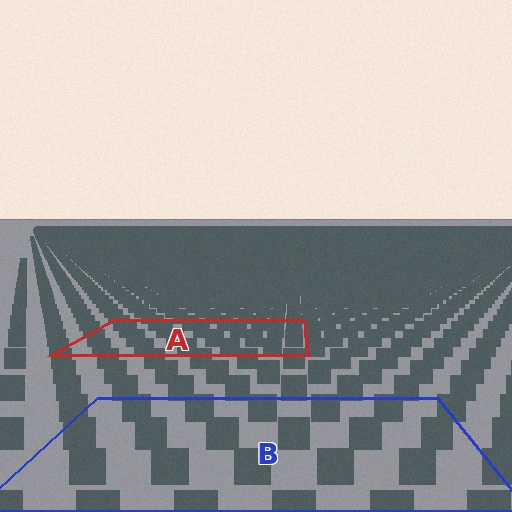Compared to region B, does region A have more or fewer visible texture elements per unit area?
Region A has more texture elements per unit area — they are packed more densely because it is farther away.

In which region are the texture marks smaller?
The texture marks are smaller in region A, because it is farther away.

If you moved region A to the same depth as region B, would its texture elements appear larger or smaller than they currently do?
They would appear larger. At a closer depth, the same texture elements are projected at a bigger on-screen size.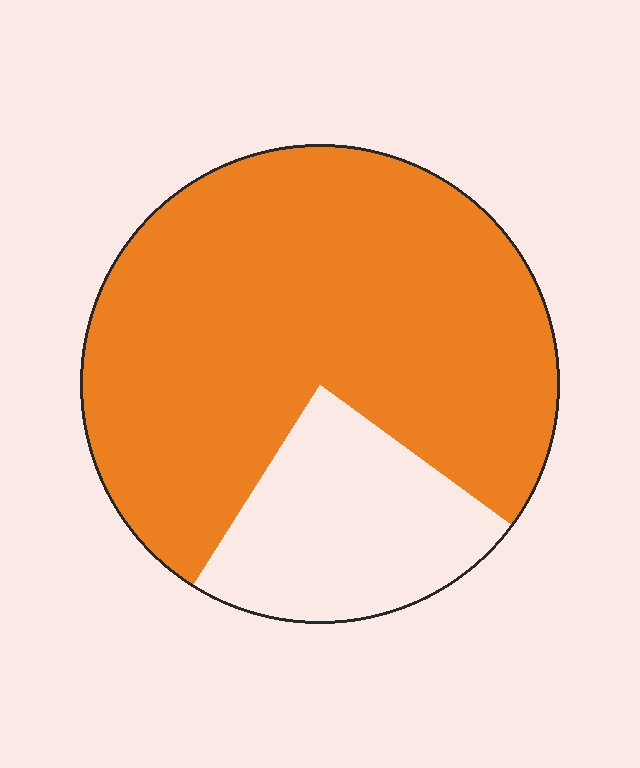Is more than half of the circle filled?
Yes.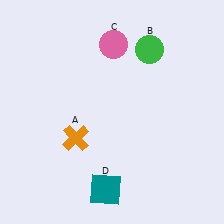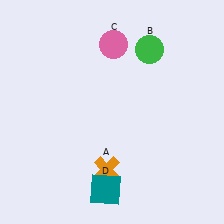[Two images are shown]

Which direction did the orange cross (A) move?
The orange cross (A) moved down.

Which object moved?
The orange cross (A) moved down.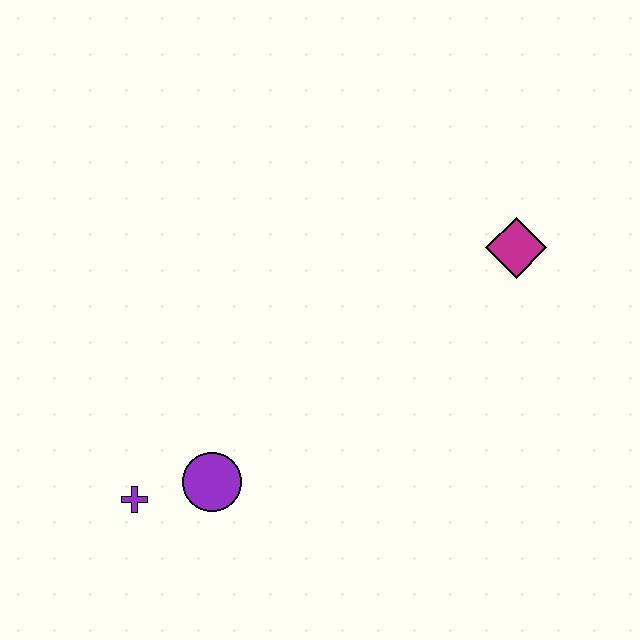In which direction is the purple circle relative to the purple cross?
The purple circle is to the right of the purple cross.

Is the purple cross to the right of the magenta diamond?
No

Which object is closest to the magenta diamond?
The purple circle is closest to the magenta diamond.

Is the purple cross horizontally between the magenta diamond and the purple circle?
No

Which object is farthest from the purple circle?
The magenta diamond is farthest from the purple circle.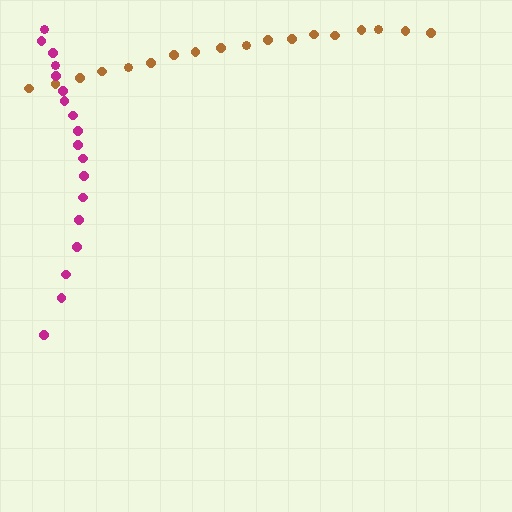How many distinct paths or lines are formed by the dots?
There are 2 distinct paths.